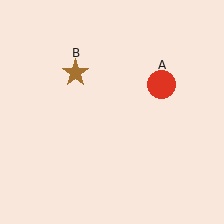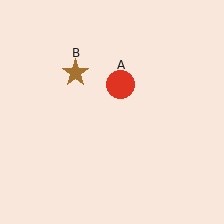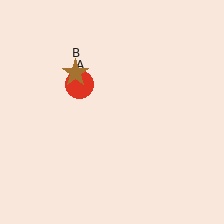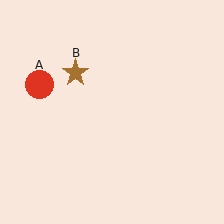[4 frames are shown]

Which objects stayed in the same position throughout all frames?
Brown star (object B) remained stationary.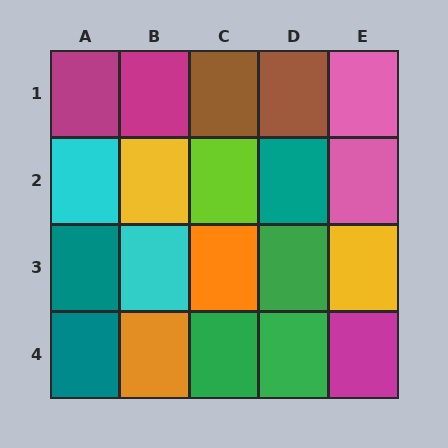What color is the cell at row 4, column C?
Green.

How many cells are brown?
2 cells are brown.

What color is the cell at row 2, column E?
Pink.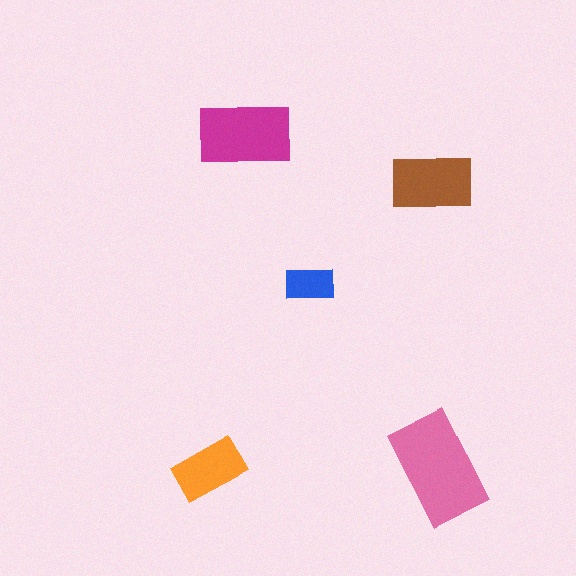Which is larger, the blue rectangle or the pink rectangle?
The pink one.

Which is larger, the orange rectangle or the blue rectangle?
The orange one.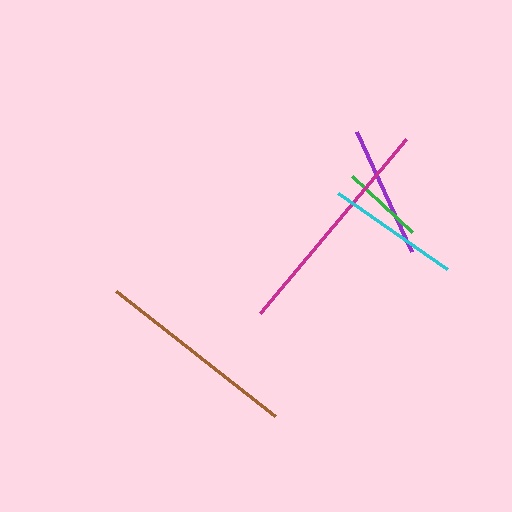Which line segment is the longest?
The magenta line is the longest at approximately 227 pixels.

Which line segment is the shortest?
The green line is the shortest at approximately 82 pixels.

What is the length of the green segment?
The green segment is approximately 82 pixels long.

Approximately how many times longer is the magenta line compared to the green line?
The magenta line is approximately 2.8 times the length of the green line.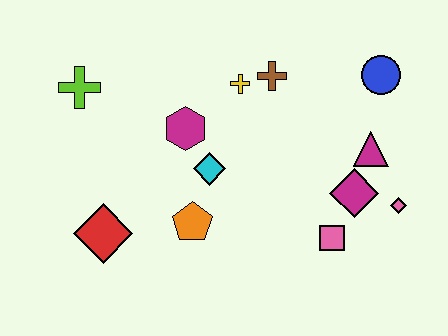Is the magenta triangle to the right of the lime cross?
Yes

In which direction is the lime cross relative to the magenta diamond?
The lime cross is to the left of the magenta diamond.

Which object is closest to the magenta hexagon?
The cyan diamond is closest to the magenta hexagon.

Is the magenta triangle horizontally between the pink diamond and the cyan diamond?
Yes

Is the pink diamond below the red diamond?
No